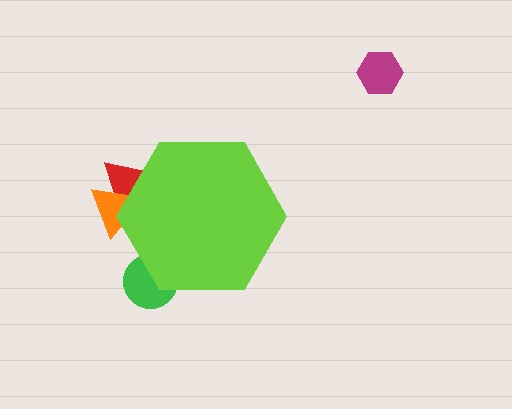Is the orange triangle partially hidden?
Yes, the orange triangle is partially hidden behind the lime hexagon.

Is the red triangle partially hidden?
Yes, the red triangle is partially hidden behind the lime hexagon.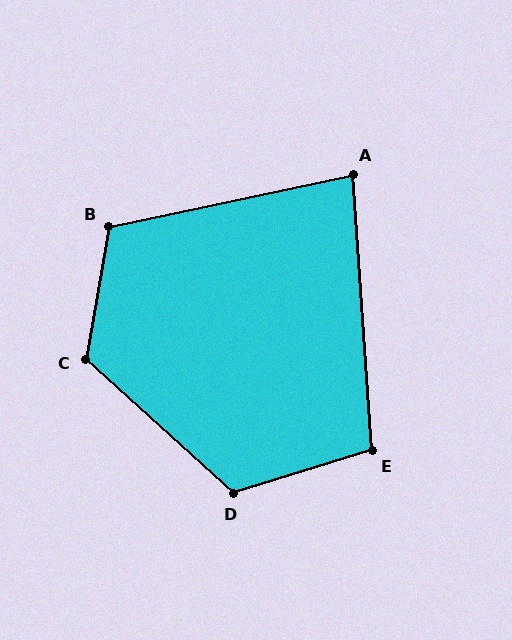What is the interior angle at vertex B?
Approximately 112 degrees (obtuse).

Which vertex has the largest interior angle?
C, at approximately 123 degrees.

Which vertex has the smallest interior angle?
A, at approximately 82 degrees.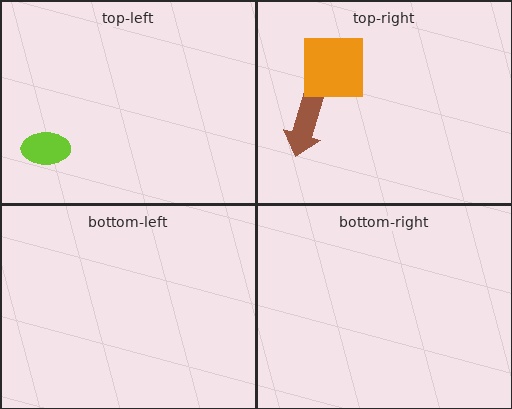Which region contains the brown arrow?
The top-right region.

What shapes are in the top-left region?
The lime ellipse.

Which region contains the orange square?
The top-right region.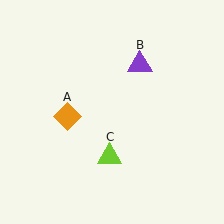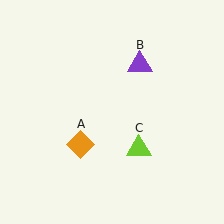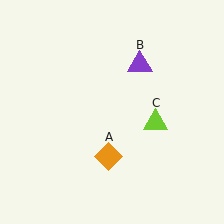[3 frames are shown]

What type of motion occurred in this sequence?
The orange diamond (object A), lime triangle (object C) rotated counterclockwise around the center of the scene.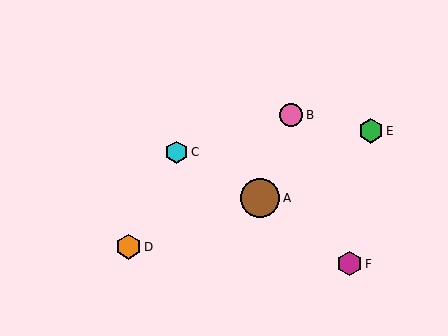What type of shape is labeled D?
Shape D is an orange hexagon.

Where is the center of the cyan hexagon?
The center of the cyan hexagon is at (177, 152).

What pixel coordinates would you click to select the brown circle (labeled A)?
Click at (260, 198) to select the brown circle A.